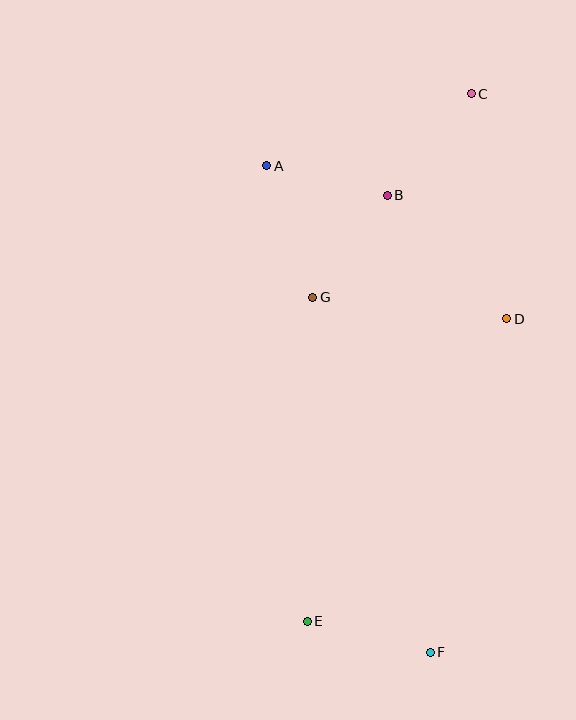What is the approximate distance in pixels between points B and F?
The distance between B and F is approximately 459 pixels.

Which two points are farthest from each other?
Points C and F are farthest from each other.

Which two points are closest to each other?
Points A and B are closest to each other.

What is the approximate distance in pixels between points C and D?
The distance between C and D is approximately 228 pixels.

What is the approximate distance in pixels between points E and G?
The distance between E and G is approximately 324 pixels.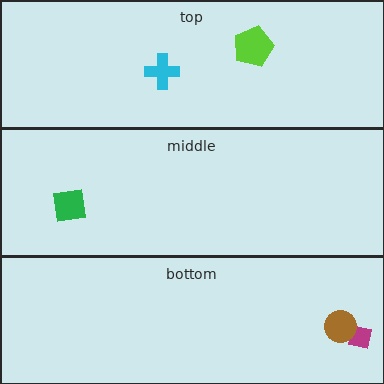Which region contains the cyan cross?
The top region.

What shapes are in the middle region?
The green square.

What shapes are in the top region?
The lime pentagon, the cyan cross.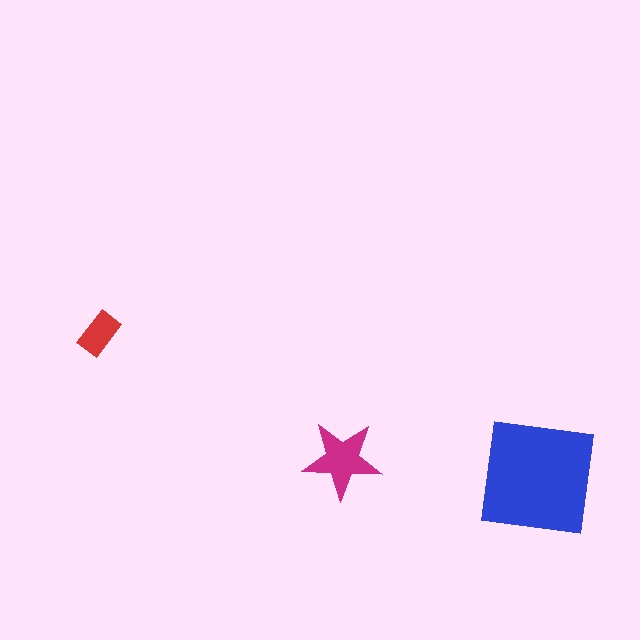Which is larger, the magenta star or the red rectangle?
The magenta star.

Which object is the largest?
The blue square.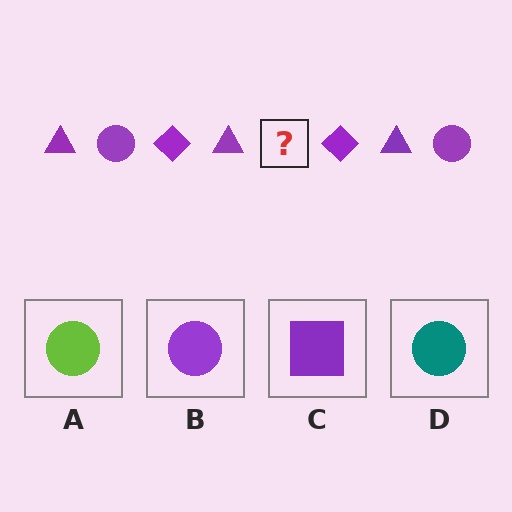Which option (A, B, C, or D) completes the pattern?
B.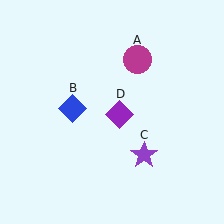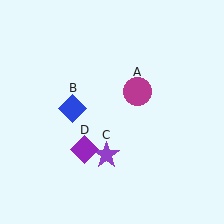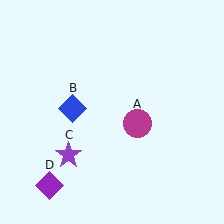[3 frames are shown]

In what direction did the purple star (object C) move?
The purple star (object C) moved left.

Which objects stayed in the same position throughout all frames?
Blue diamond (object B) remained stationary.